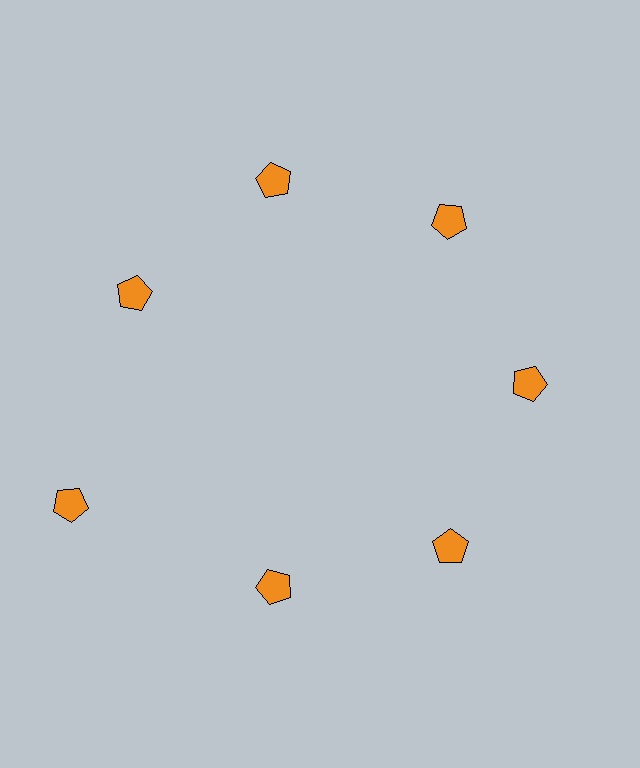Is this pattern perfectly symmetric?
No. The 7 orange pentagons are arranged in a ring, but one element near the 8 o'clock position is pushed outward from the center, breaking the 7-fold rotational symmetry.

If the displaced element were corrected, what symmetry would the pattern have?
It would have 7-fold rotational symmetry — the pattern would map onto itself every 51 degrees.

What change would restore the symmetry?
The symmetry would be restored by moving it inward, back onto the ring so that all 7 pentagons sit at equal angles and equal distance from the center.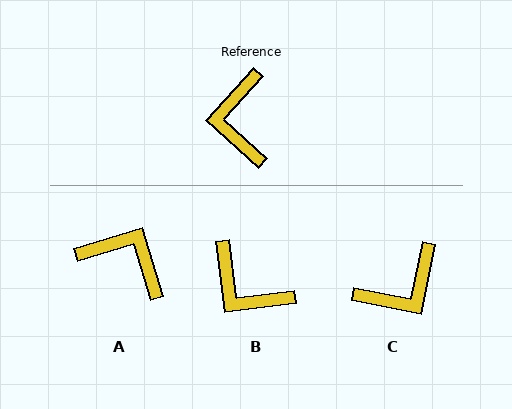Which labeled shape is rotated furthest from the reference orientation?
A, about 121 degrees away.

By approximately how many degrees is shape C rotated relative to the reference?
Approximately 121 degrees counter-clockwise.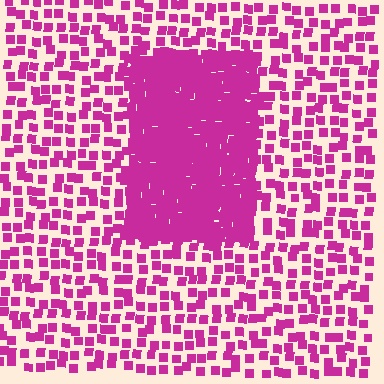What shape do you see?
I see a rectangle.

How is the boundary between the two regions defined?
The boundary is defined by a change in element density (approximately 3.1x ratio). All elements are the same color, size, and shape.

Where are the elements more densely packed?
The elements are more densely packed inside the rectangle boundary.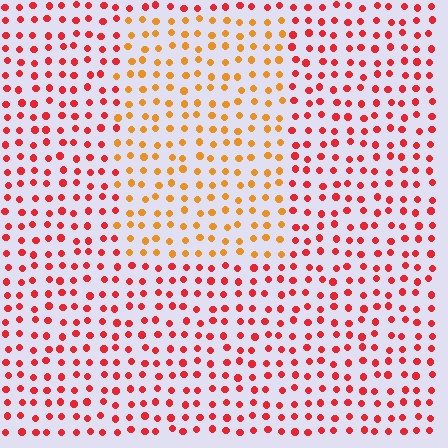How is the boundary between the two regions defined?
The boundary is defined purely by a slight shift in hue (about 38 degrees). Spacing, size, and orientation are identical on both sides.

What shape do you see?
I see a rectangle.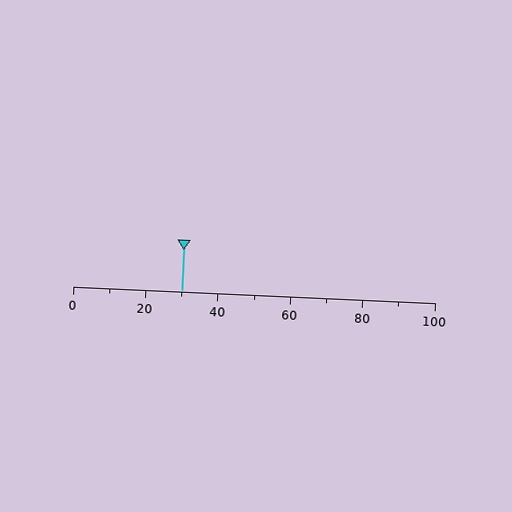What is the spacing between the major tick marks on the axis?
The major ticks are spaced 20 apart.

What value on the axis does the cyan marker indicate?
The marker indicates approximately 30.